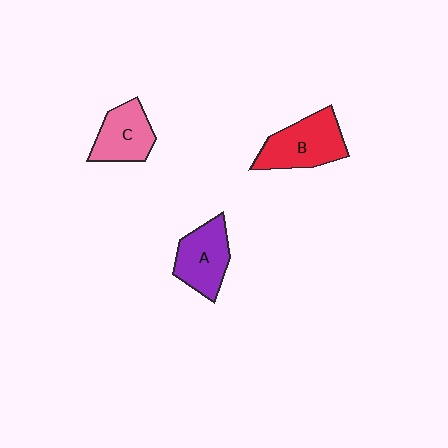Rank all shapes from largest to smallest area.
From largest to smallest: B (red), A (purple), C (pink).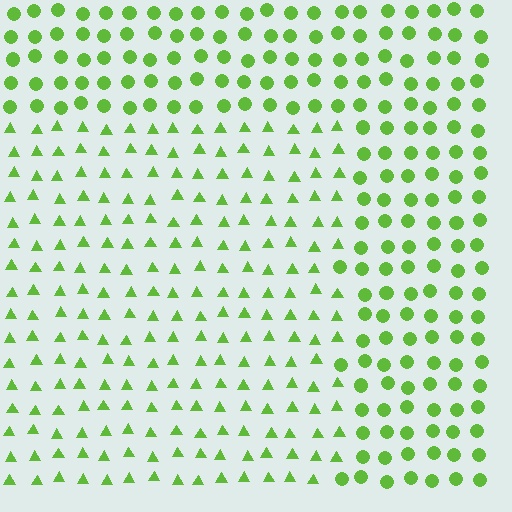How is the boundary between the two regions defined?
The boundary is defined by a change in element shape: triangles inside vs. circles outside. All elements share the same color and spacing.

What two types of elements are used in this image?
The image uses triangles inside the rectangle region and circles outside it.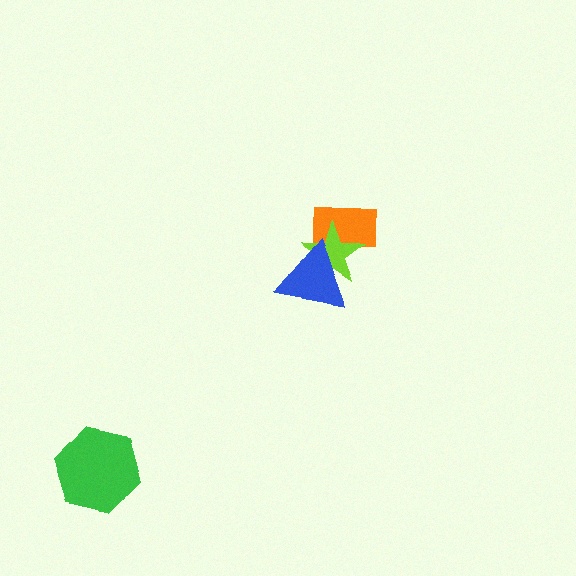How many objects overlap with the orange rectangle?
2 objects overlap with the orange rectangle.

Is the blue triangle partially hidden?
No, no other shape covers it.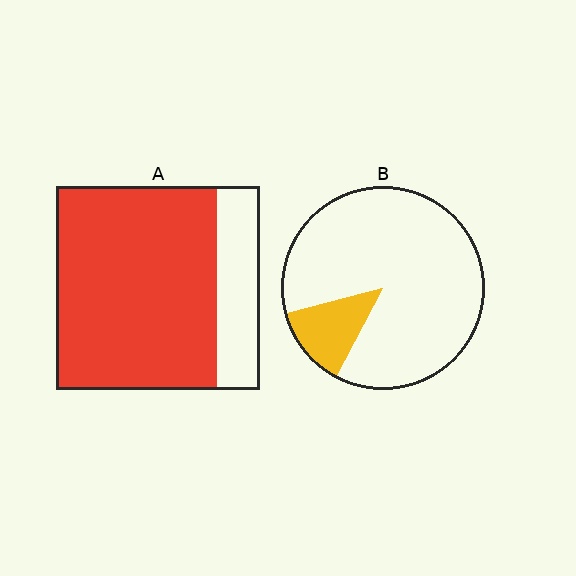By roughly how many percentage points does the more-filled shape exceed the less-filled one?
By roughly 65 percentage points (A over B).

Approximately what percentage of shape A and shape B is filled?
A is approximately 80% and B is approximately 15%.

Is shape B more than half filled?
No.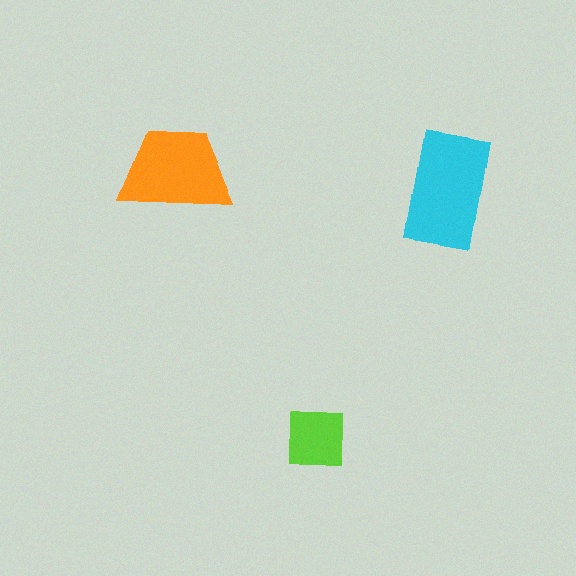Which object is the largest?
The cyan rectangle.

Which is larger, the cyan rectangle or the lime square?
The cyan rectangle.